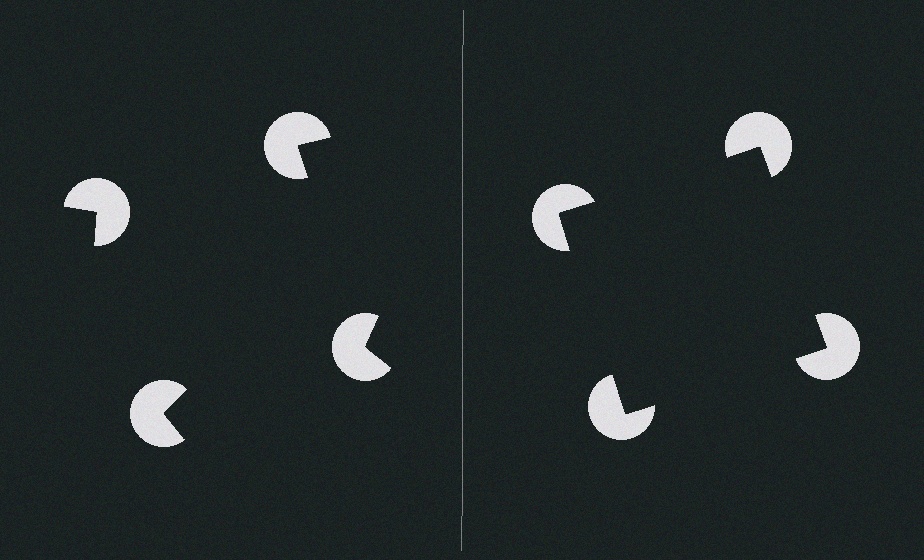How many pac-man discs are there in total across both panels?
8 — 4 on each side.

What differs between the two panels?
The pac-man discs are positioned identically on both sides; only the wedge orientations differ. On the right they align to a square; on the left they are misaligned.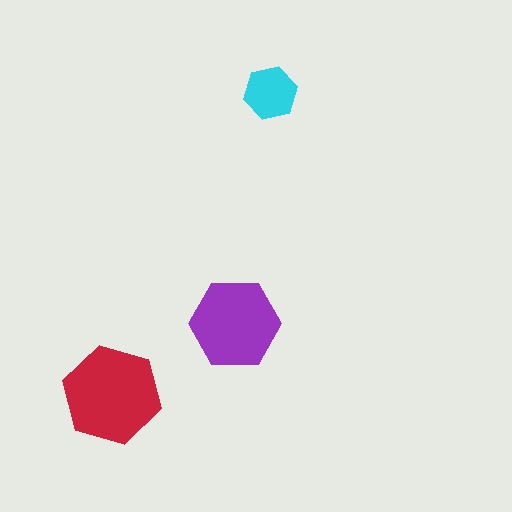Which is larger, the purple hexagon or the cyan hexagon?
The purple one.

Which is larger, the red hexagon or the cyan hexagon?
The red one.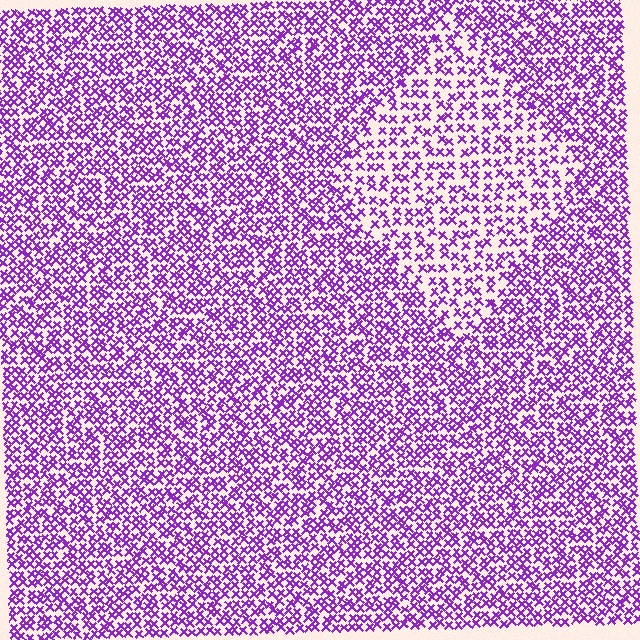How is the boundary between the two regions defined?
The boundary is defined by a change in element density (approximately 1.7x ratio). All elements are the same color, size, and shape.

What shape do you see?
I see a diamond.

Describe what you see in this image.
The image contains small purple elements arranged at two different densities. A diamond-shaped region is visible where the elements are less densely packed than the surrounding area.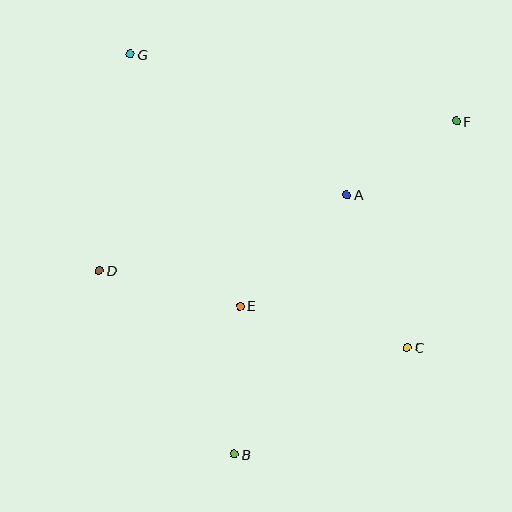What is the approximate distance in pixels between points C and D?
The distance between C and D is approximately 317 pixels.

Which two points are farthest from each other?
Points B and G are farthest from each other.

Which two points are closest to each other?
Points A and F are closest to each other.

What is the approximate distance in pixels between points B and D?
The distance between B and D is approximately 228 pixels.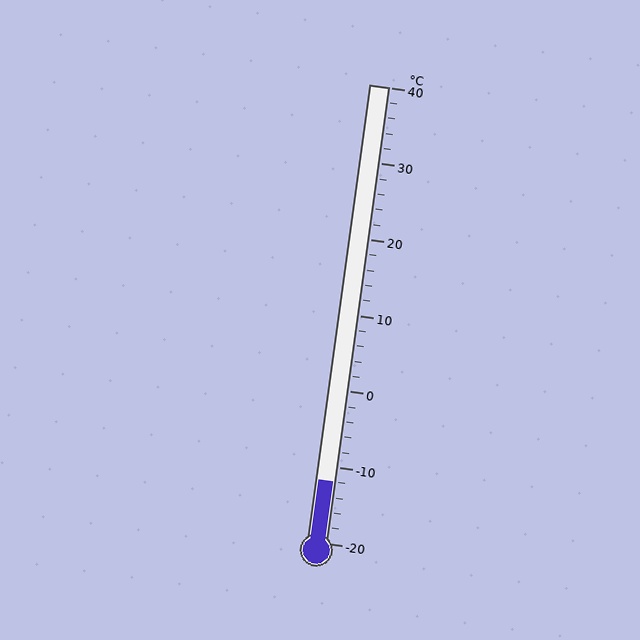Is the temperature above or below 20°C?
The temperature is below 20°C.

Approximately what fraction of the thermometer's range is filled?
The thermometer is filled to approximately 15% of its range.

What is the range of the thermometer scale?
The thermometer scale ranges from -20°C to 40°C.